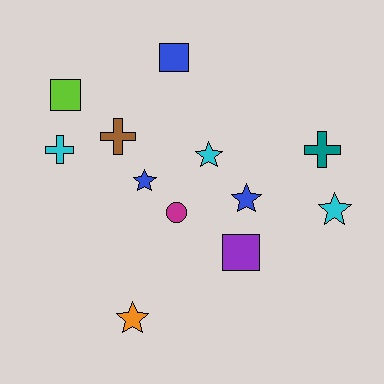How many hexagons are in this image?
There are no hexagons.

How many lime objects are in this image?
There is 1 lime object.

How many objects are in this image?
There are 12 objects.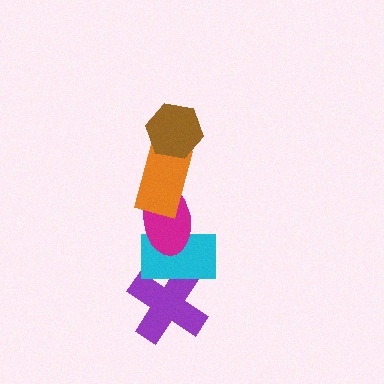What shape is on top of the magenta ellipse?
The orange rectangle is on top of the magenta ellipse.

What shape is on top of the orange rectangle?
The brown hexagon is on top of the orange rectangle.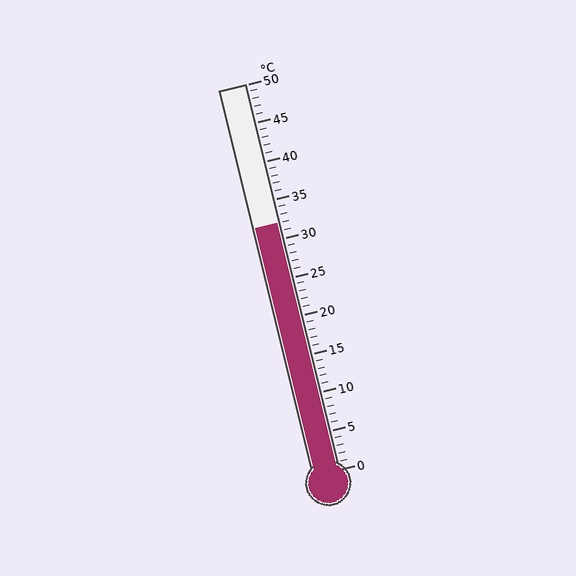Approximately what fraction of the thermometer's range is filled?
The thermometer is filled to approximately 65% of its range.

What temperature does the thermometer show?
The thermometer shows approximately 32°C.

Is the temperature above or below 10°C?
The temperature is above 10°C.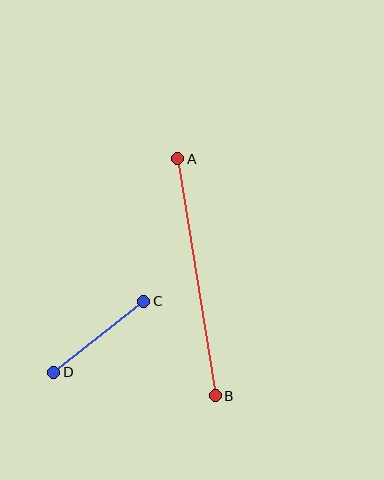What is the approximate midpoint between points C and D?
The midpoint is at approximately (99, 337) pixels.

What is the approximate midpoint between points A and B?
The midpoint is at approximately (196, 277) pixels.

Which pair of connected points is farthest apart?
Points A and B are farthest apart.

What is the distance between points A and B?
The distance is approximately 240 pixels.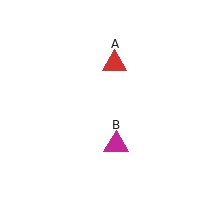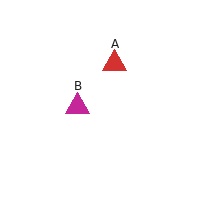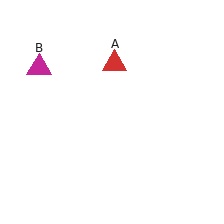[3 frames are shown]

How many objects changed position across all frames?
1 object changed position: magenta triangle (object B).